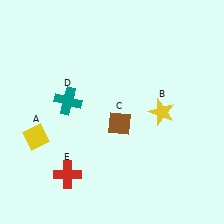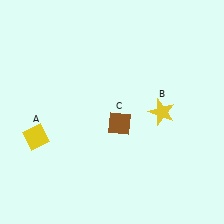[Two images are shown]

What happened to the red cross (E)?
The red cross (E) was removed in Image 2. It was in the bottom-left area of Image 1.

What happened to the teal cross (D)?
The teal cross (D) was removed in Image 2. It was in the top-left area of Image 1.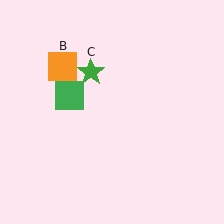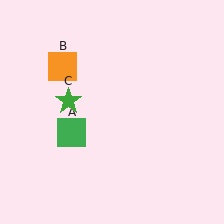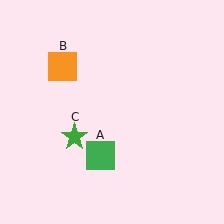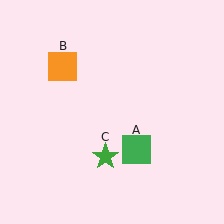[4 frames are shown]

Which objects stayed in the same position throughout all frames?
Orange square (object B) remained stationary.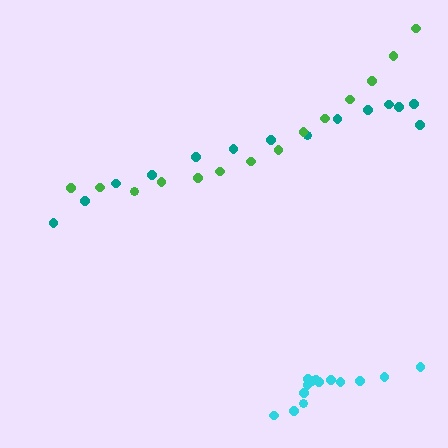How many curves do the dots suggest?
There are 3 distinct paths.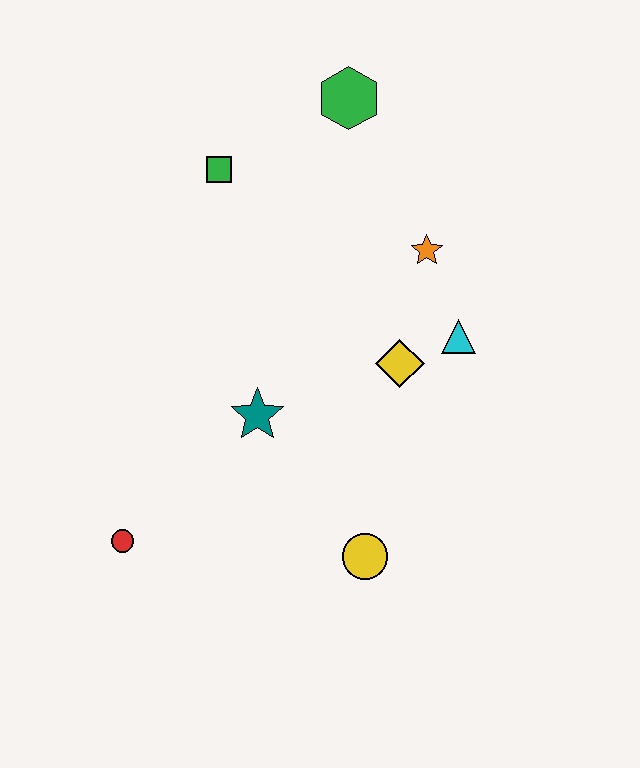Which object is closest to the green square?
The green hexagon is closest to the green square.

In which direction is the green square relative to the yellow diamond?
The green square is above the yellow diamond.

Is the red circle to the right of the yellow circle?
No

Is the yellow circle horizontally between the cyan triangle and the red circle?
Yes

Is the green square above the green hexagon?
No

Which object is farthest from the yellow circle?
The green hexagon is farthest from the yellow circle.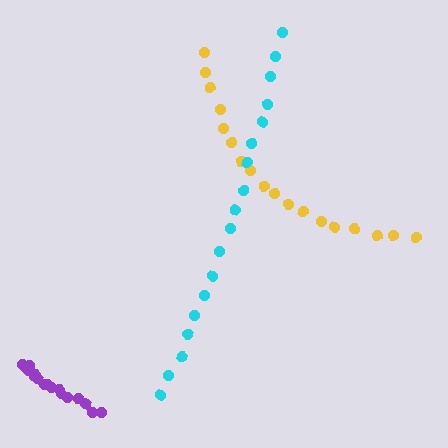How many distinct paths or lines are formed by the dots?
There are 3 distinct paths.